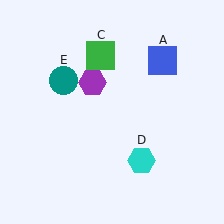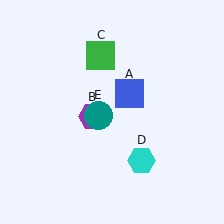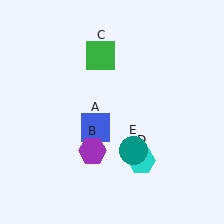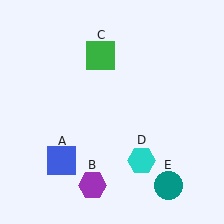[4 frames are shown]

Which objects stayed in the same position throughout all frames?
Green square (object C) and cyan hexagon (object D) remained stationary.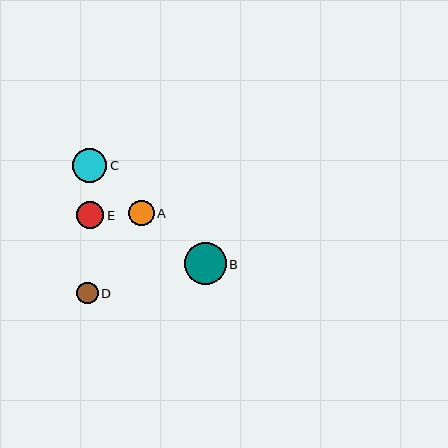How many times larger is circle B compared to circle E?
Circle B is approximately 1.6 times the size of circle E.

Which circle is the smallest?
Circle D is the smallest with a size of approximately 21 pixels.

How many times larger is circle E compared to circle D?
Circle E is approximately 1.3 times the size of circle D.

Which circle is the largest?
Circle B is the largest with a size of approximately 42 pixels.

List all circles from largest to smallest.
From largest to smallest: B, C, E, A, D.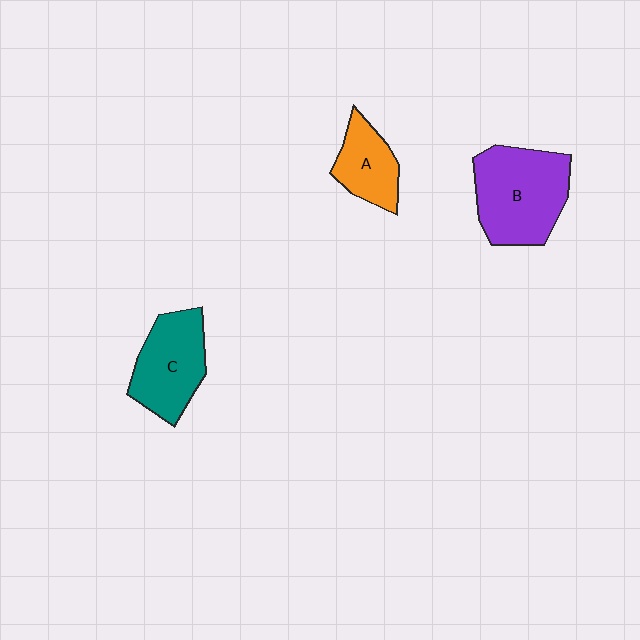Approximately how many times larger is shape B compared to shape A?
Approximately 1.9 times.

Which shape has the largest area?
Shape B (purple).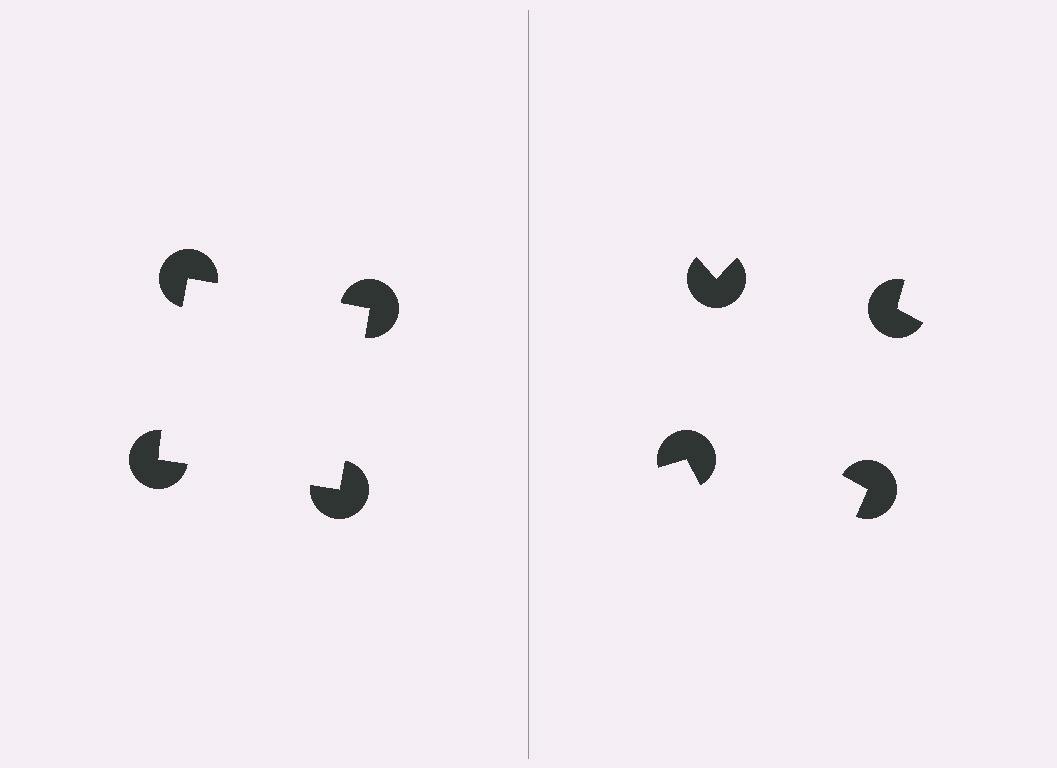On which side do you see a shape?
An illusory square appears on the left side. On the right side the wedge cuts are rotated, so no coherent shape forms.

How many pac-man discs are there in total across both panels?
8 — 4 on each side.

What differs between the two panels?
The pac-man discs are positioned identically on both sides; only the wedge orientations differ. On the left they align to a square; on the right they are misaligned.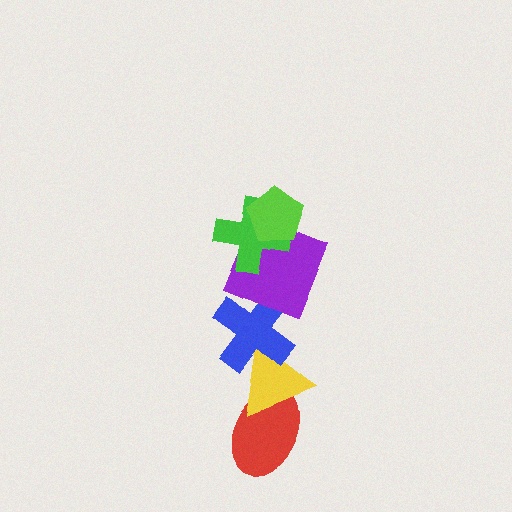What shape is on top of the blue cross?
The purple square is on top of the blue cross.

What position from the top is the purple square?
The purple square is 3rd from the top.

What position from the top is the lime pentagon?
The lime pentagon is 1st from the top.